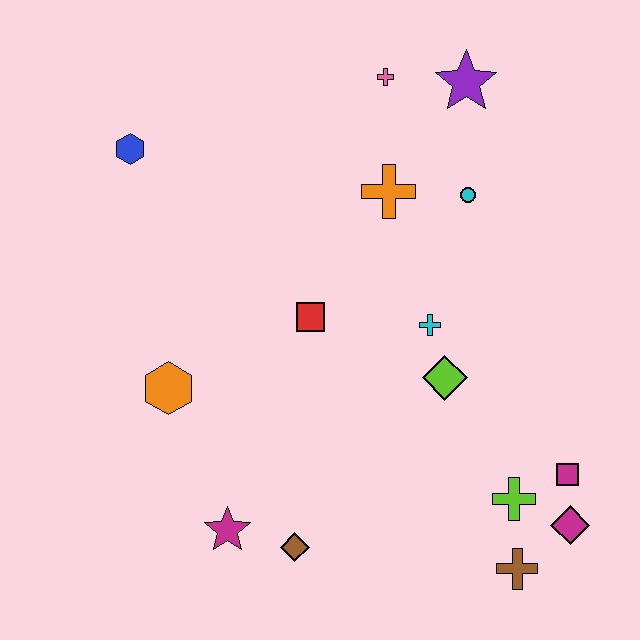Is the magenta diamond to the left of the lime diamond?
No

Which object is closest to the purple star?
The pink cross is closest to the purple star.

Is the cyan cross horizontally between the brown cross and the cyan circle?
No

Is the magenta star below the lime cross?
Yes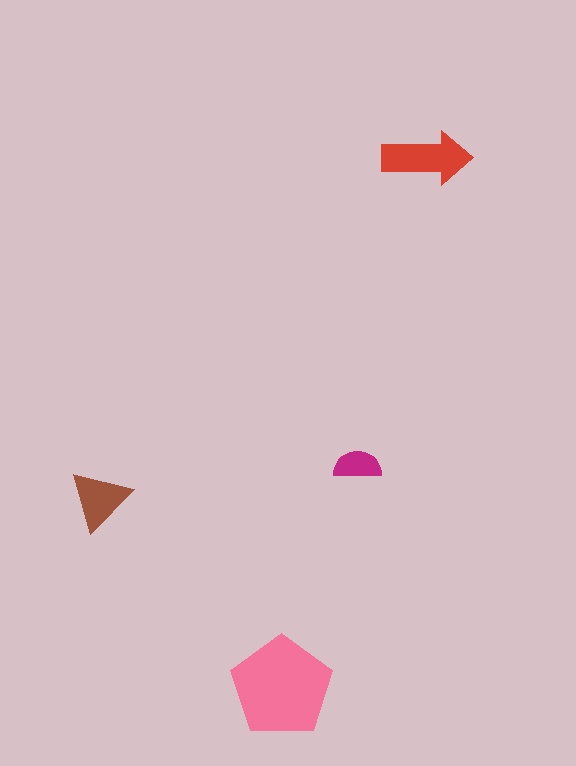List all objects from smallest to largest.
The magenta semicircle, the brown triangle, the red arrow, the pink pentagon.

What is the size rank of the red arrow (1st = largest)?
2nd.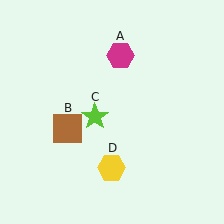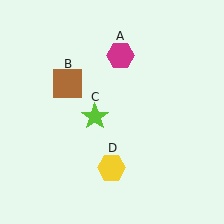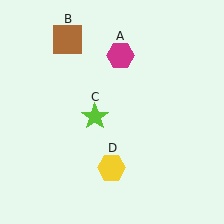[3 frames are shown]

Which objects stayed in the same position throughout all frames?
Magenta hexagon (object A) and lime star (object C) and yellow hexagon (object D) remained stationary.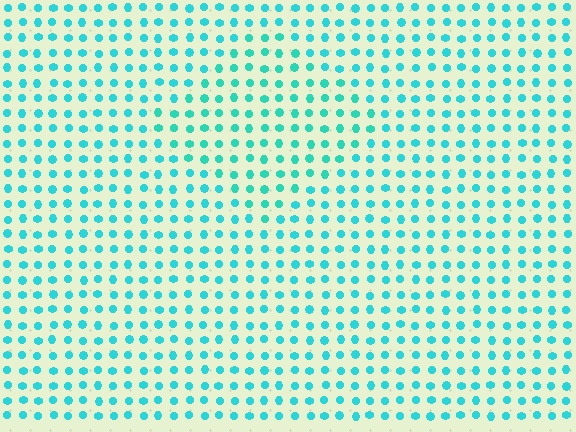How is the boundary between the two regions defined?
The boundary is defined purely by a slight shift in hue (about 13 degrees). Spacing, size, and orientation are identical on both sides.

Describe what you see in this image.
The image is filled with small cyan elements in a uniform arrangement. A diamond-shaped region is visible where the elements are tinted to a slightly different hue, forming a subtle color boundary.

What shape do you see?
I see a diamond.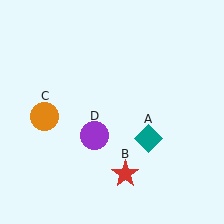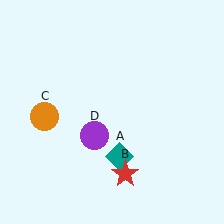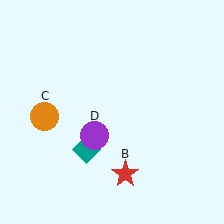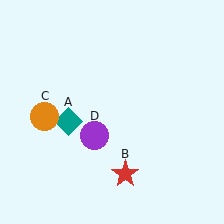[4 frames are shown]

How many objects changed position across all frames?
1 object changed position: teal diamond (object A).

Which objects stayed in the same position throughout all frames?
Red star (object B) and orange circle (object C) and purple circle (object D) remained stationary.